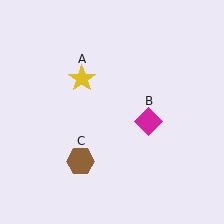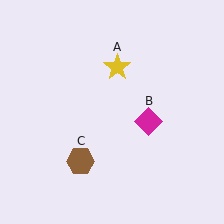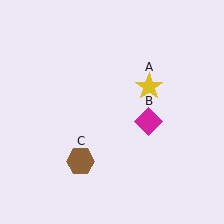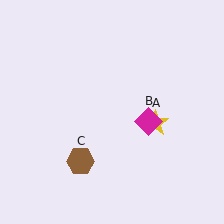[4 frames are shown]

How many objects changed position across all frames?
1 object changed position: yellow star (object A).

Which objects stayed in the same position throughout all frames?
Magenta diamond (object B) and brown hexagon (object C) remained stationary.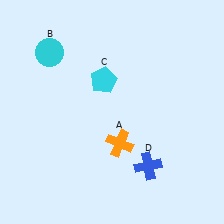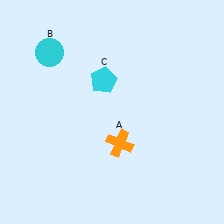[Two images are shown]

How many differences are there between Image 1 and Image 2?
There is 1 difference between the two images.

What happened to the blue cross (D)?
The blue cross (D) was removed in Image 2. It was in the bottom-right area of Image 1.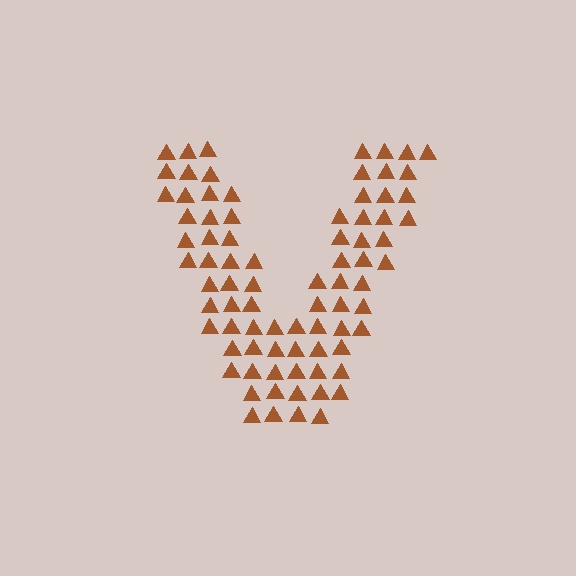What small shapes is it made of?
It is made of small triangles.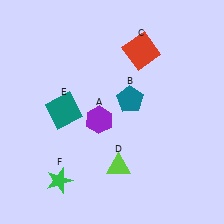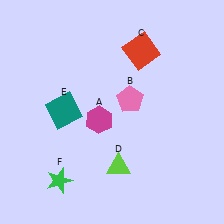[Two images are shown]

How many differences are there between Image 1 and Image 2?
There are 2 differences between the two images.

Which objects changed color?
A changed from purple to magenta. B changed from teal to pink.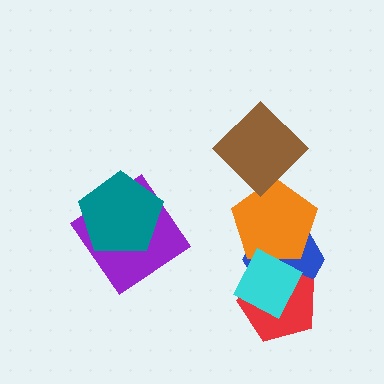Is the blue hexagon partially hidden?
Yes, it is partially covered by another shape.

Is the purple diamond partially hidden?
Yes, it is partially covered by another shape.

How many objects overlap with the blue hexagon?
3 objects overlap with the blue hexagon.